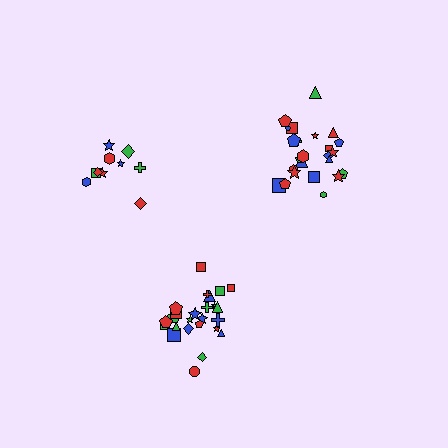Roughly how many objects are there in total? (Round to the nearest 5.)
Roughly 60 objects in total.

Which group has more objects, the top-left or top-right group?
The top-right group.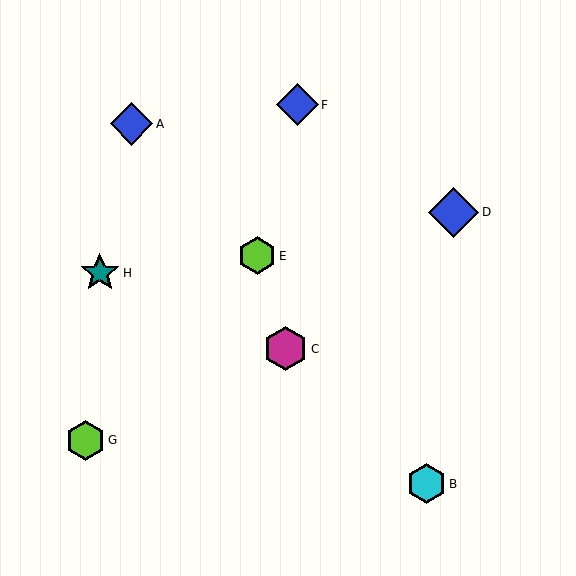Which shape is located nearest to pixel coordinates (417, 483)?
The cyan hexagon (labeled B) at (426, 484) is nearest to that location.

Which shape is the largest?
The blue diamond (labeled D) is the largest.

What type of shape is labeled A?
Shape A is a blue diamond.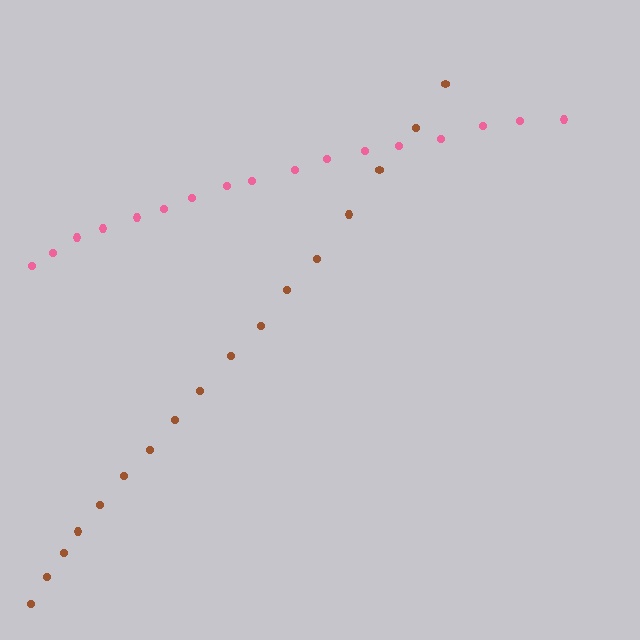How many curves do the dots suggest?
There are 2 distinct paths.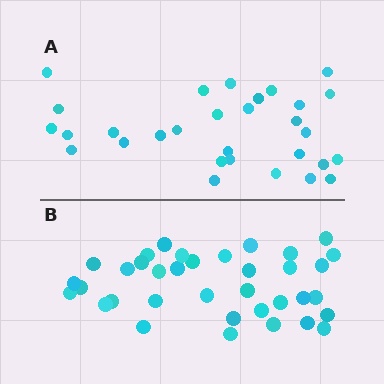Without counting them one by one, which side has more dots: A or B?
Region B (the bottom region) has more dots.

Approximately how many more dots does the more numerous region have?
Region B has about 6 more dots than region A.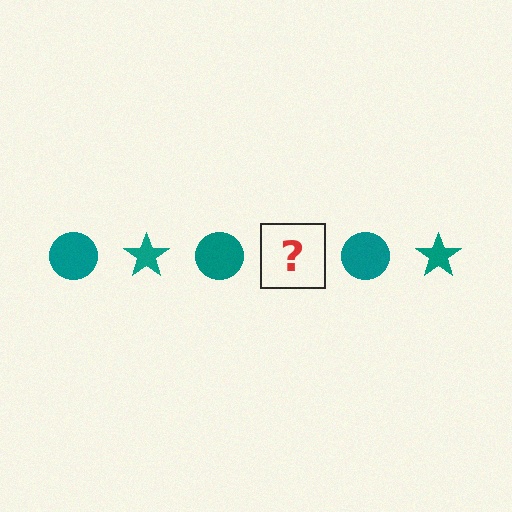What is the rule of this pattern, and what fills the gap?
The rule is that the pattern cycles through circle, star shapes in teal. The gap should be filled with a teal star.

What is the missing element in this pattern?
The missing element is a teal star.